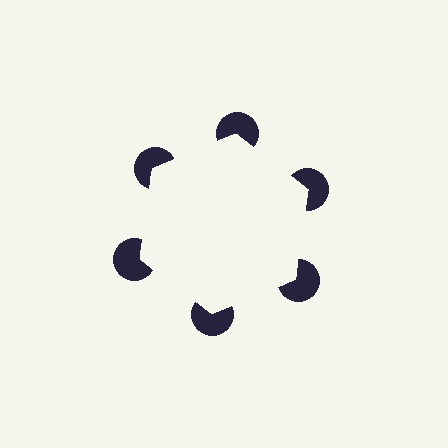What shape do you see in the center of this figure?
An illusory hexagon — its edges are inferred from the aligned wedge cuts in the pac-man discs, not physically drawn.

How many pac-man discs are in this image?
There are 6 — one at each vertex of the illusory hexagon.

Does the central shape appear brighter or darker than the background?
It typically appears slightly brighter than the background, even though no actual brightness change is drawn.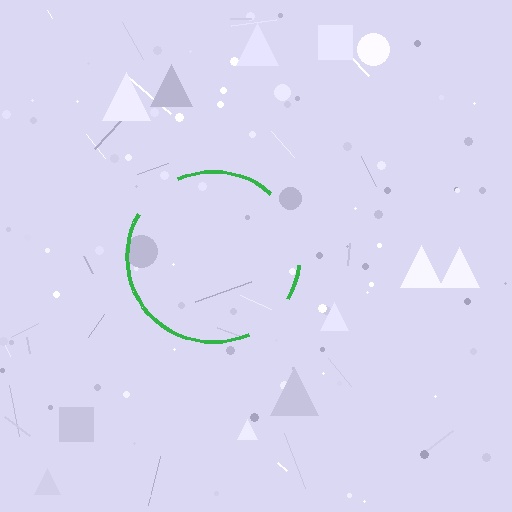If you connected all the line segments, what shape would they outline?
They would outline a circle.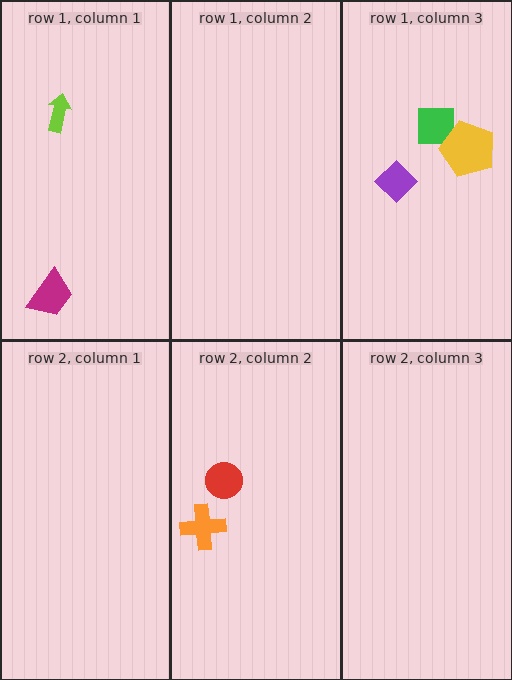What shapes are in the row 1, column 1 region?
The magenta trapezoid, the lime arrow.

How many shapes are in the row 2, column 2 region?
2.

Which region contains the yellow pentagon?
The row 1, column 3 region.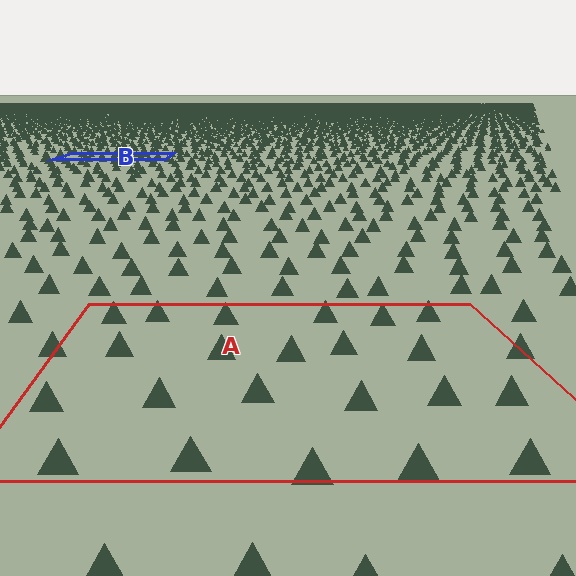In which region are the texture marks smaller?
The texture marks are smaller in region B, because it is farther away.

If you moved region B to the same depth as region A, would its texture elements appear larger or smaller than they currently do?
They would appear larger. At a closer depth, the same texture elements are projected at a bigger on-screen size.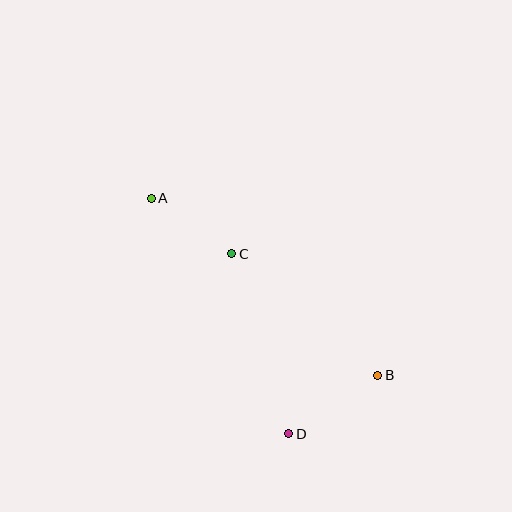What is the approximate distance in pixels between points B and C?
The distance between B and C is approximately 190 pixels.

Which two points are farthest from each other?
Points A and B are farthest from each other.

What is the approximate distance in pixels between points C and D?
The distance between C and D is approximately 189 pixels.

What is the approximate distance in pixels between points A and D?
The distance between A and D is approximately 272 pixels.